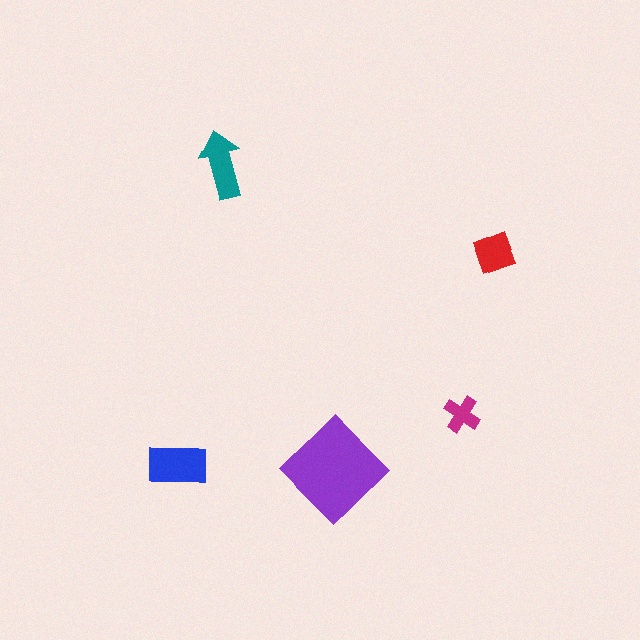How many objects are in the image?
There are 5 objects in the image.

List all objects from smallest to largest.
The magenta cross, the red square, the teal arrow, the blue rectangle, the purple diamond.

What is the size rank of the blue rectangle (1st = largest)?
2nd.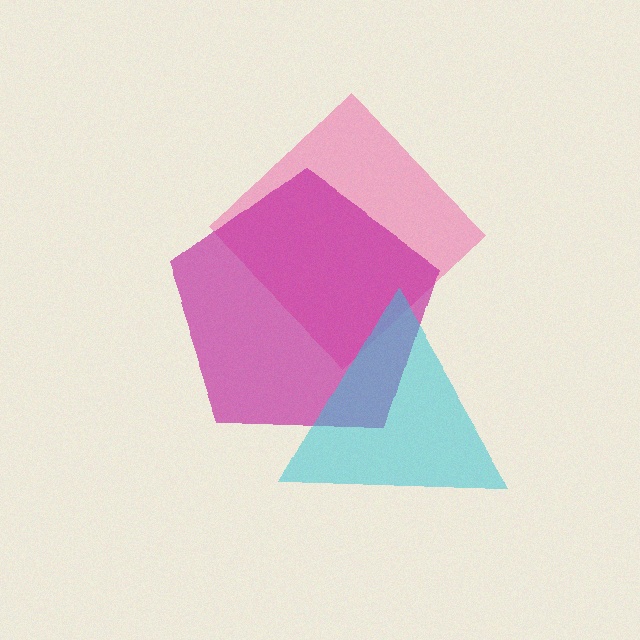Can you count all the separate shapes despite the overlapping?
Yes, there are 3 separate shapes.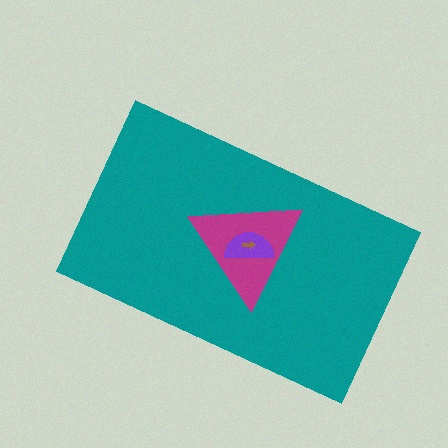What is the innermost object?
The brown arrow.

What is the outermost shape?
The teal rectangle.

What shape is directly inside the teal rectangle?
The magenta triangle.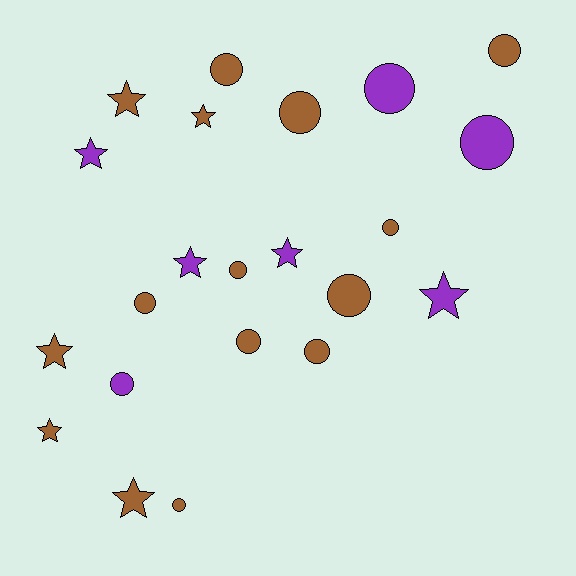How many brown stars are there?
There are 5 brown stars.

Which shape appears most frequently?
Circle, with 13 objects.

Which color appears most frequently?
Brown, with 15 objects.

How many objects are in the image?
There are 22 objects.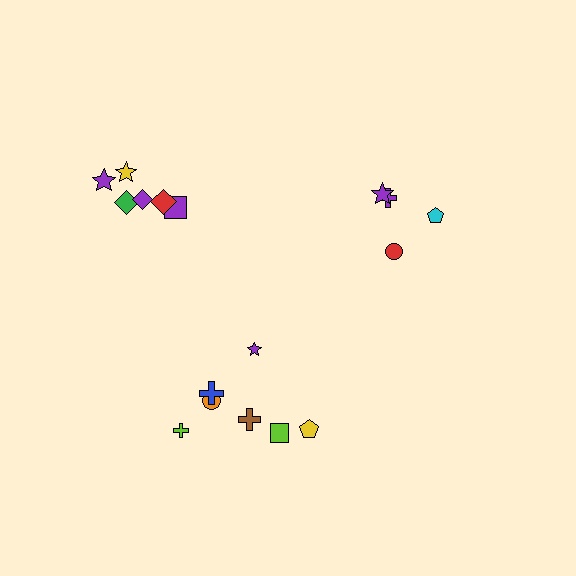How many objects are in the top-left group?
There are 6 objects.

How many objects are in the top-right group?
There are 4 objects.